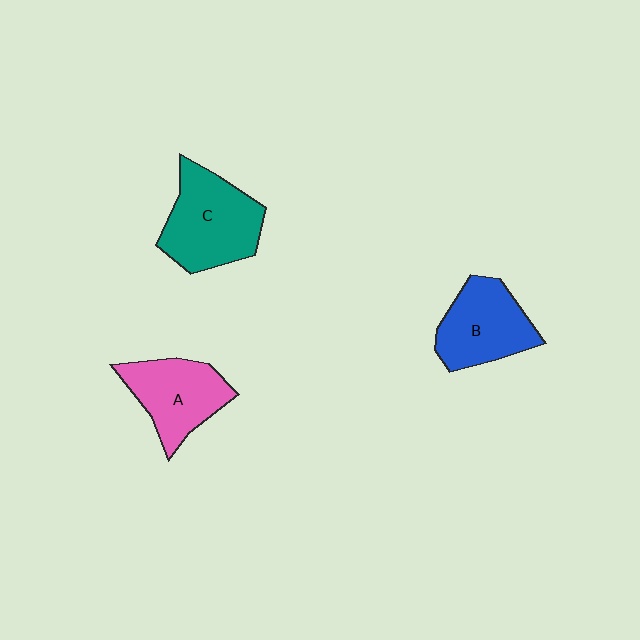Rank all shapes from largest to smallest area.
From largest to smallest: C (teal), B (blue), A (pink).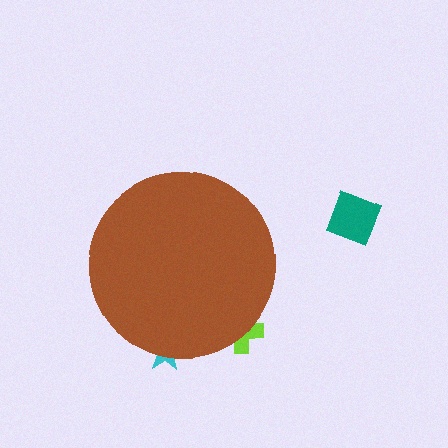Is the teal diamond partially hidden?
No, the teal diamond is fully visible.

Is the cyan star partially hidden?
Yes, the cyan star is partially hidden behind the brown circle.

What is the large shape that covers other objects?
A brown circle.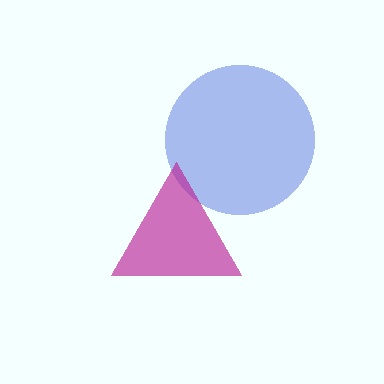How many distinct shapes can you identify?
There are 2 distinct shapes: a blue circle, a magenta triangle.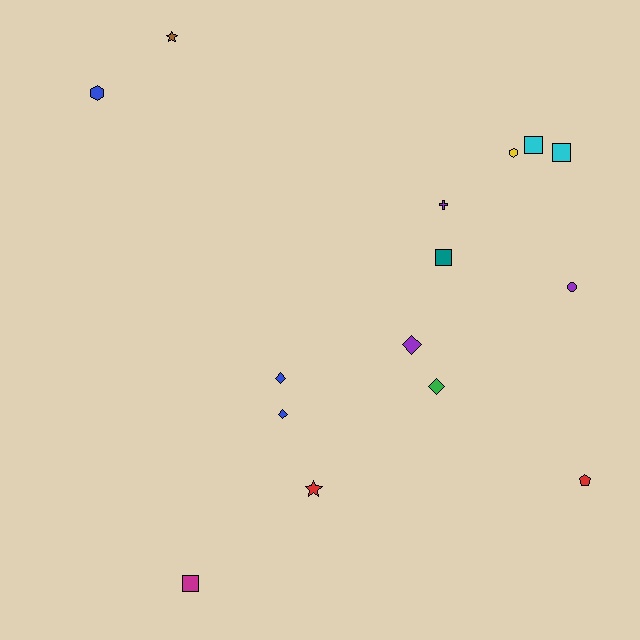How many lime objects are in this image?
There are no lime objects.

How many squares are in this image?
There are 4 squares.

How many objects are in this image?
There are 15 objects.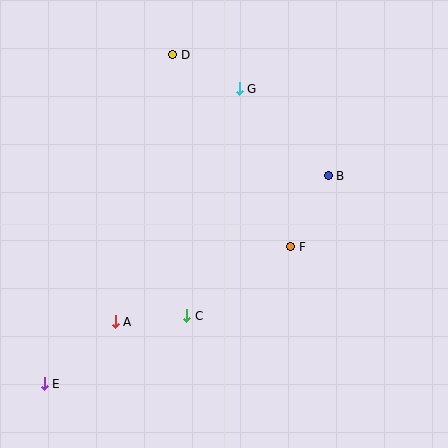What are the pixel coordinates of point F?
Point F is at (291, 247).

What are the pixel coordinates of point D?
Point D is at (173, 55).